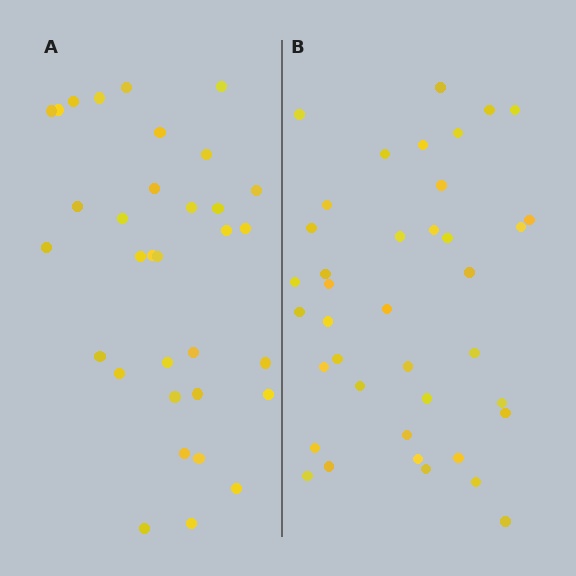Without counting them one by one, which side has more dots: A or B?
Region B (the right region) has more dots.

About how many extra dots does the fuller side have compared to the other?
Region B has about 6 more dots than region A.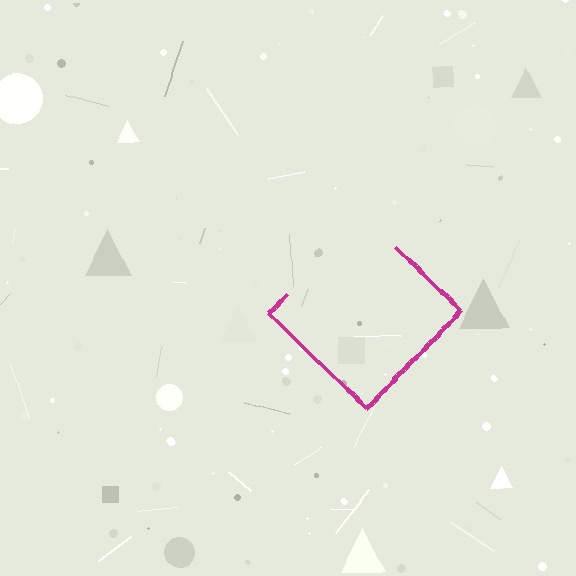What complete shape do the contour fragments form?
The contour fragments form a diamond.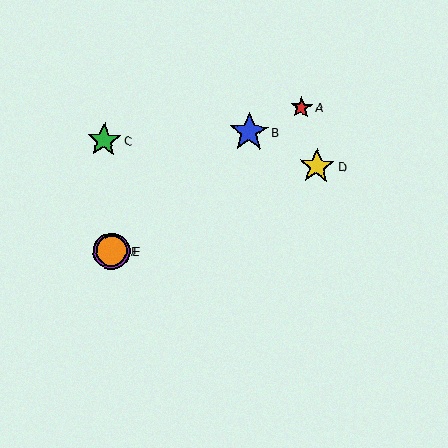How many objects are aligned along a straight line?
3 objects (D, E, F) are aligned along a straight line.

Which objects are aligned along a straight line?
Objects D, E, F are aligned along a straight line.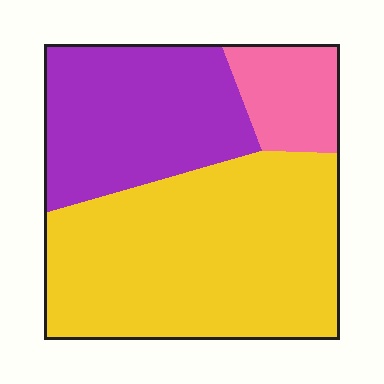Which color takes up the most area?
Yellow, at roughly 55%.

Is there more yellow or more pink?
Yellow.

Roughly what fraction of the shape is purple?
Purple covers around 30% of the shape.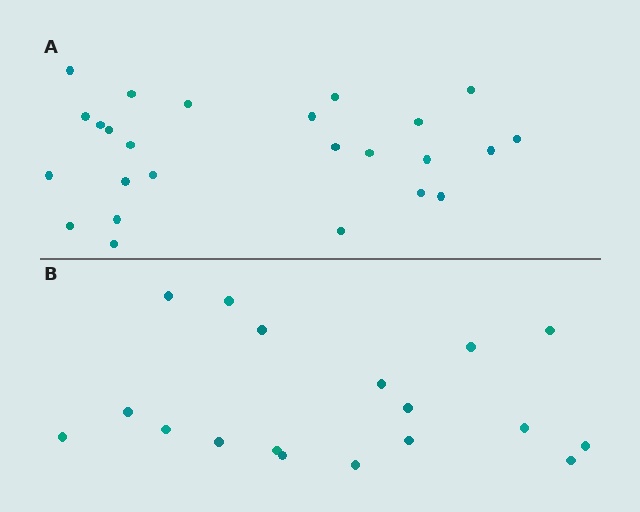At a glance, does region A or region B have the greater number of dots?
Region A (the top region) has more dots.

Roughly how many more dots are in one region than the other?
Region A has roughly 8 or so more dots than region B.